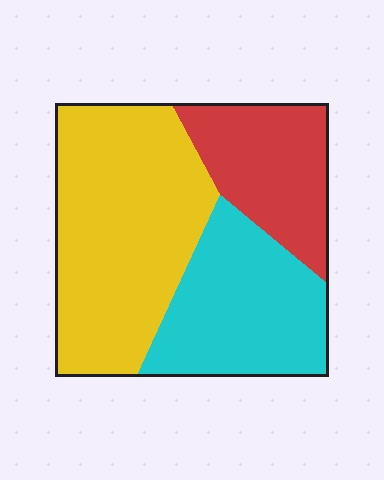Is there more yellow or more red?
Yellow.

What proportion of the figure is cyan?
Cyan covers about 30% of the figure.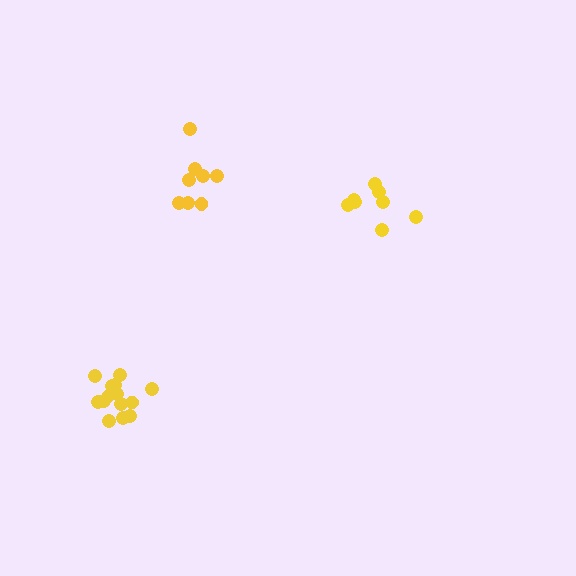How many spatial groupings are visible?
There are 3 spatial groupings.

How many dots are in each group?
Group 1: 8 dots, Group 2: 14 dots, Group 3: 8 dots (30 total).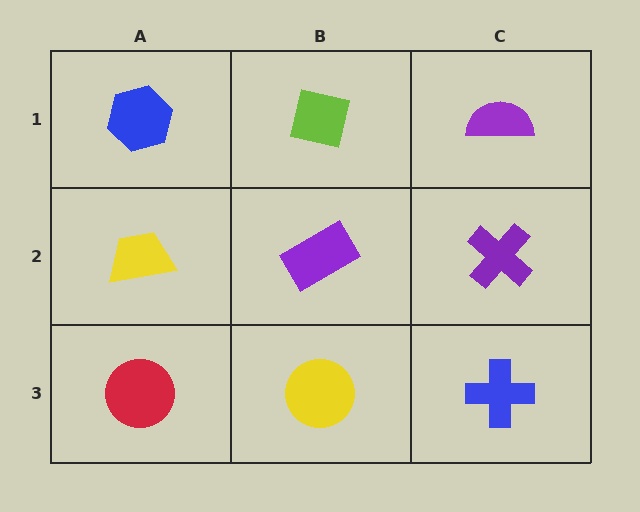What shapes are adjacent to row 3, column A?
A yellow trapezoid (row 2, column A), a yellow circle (row 3, column B).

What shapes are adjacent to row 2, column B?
A lime square (row 1, column B), a yellow circle (row 3, column B), a yellow trapezoid (row 2, column A), a purple cross (row 2, column C).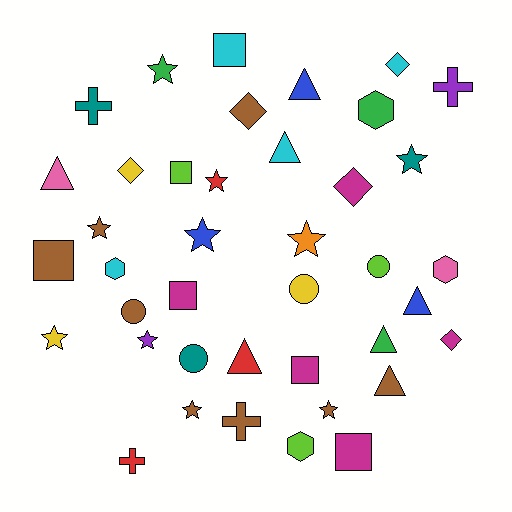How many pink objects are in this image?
There are 2 pink objects.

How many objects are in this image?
There are 40 objects.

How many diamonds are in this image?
There are 5 diamonds.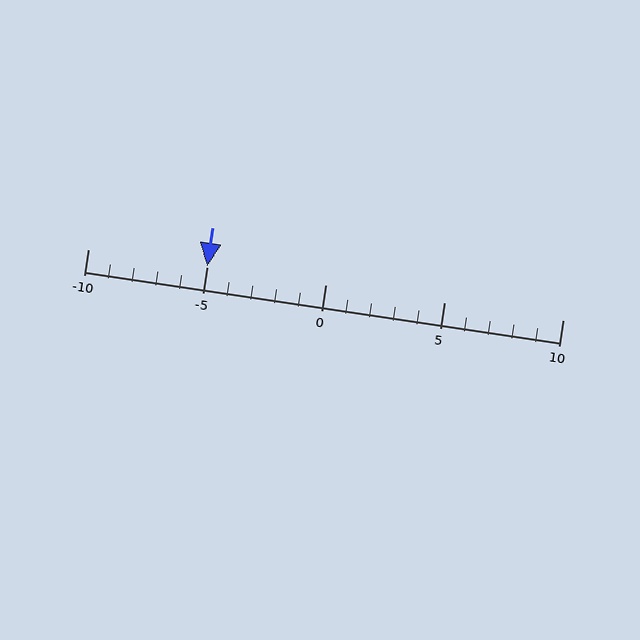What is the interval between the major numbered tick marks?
The major tick marks are spaced 5 units apart.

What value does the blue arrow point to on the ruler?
The blue arrow points to approximately -5.